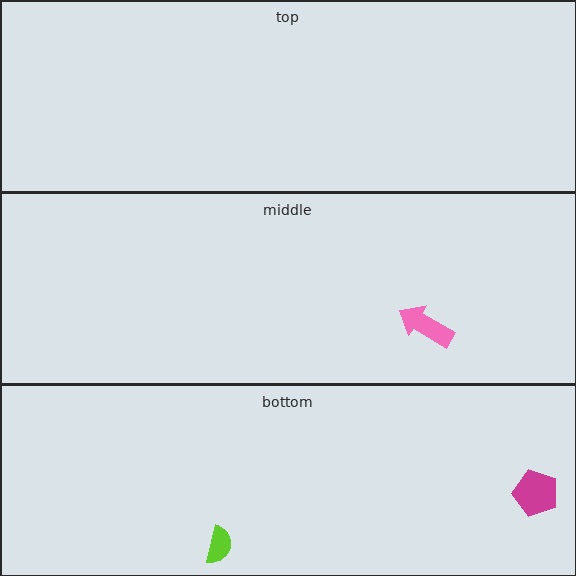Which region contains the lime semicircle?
The bottom region.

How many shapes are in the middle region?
1.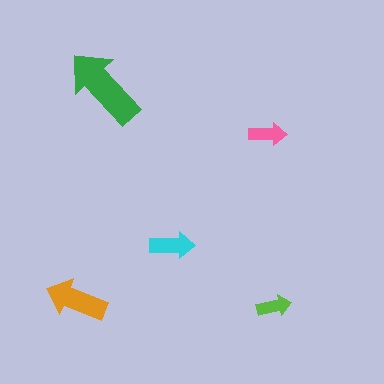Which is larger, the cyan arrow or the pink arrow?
The cyan one.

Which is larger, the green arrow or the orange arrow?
The green one.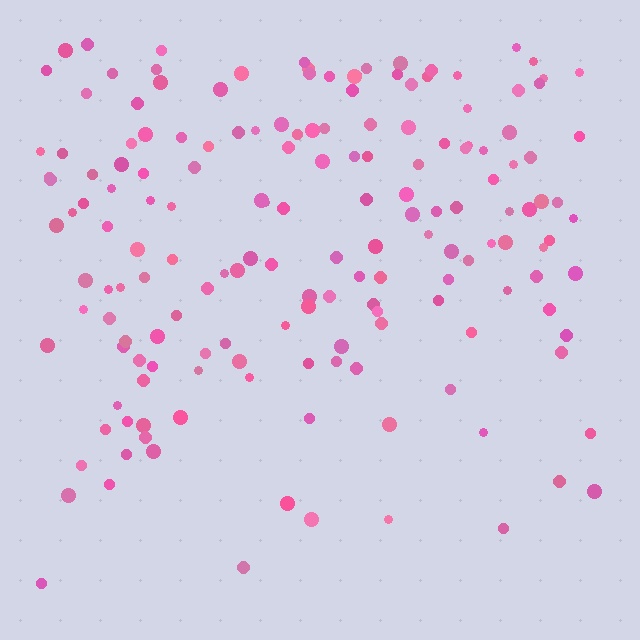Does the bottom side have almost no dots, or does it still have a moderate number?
Still a moderate number, just noticeably fewer than the top.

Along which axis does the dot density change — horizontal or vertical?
Vertical.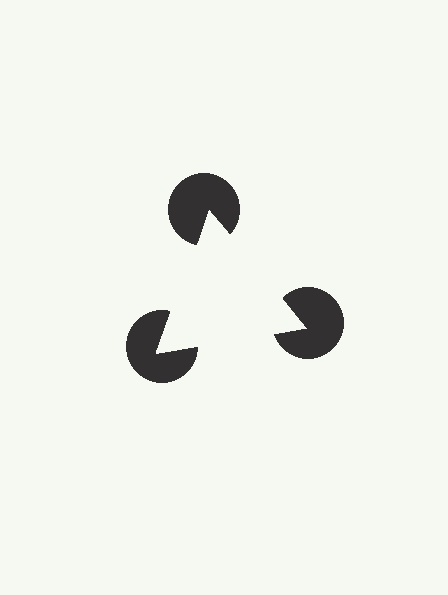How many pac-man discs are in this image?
There are 3 — one at each vertex of the illusory triangle.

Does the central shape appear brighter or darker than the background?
It typically appears slightly brighter than the background, even though no actual brightness change is drawn.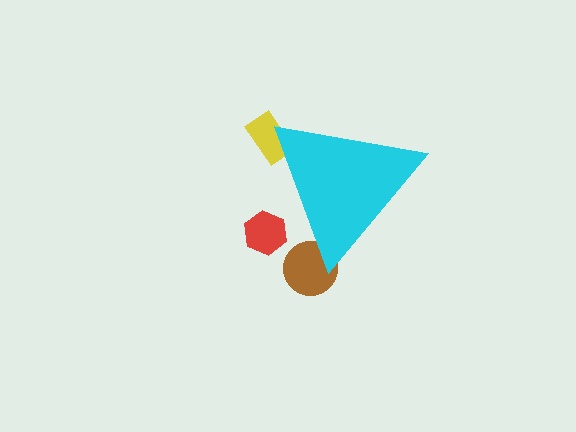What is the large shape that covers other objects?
A cyan triangle.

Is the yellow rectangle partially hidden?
Yes, the yellow rectangle is partially hidden behind the cyan triangle.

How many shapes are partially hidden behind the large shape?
3 shapes are partially hidden.